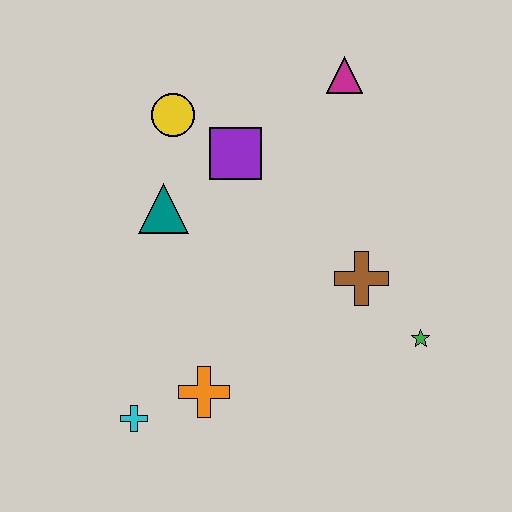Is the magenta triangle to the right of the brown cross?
No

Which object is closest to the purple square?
The yellow circle is closest to the purple square.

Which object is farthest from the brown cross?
The cyan cross is farthest from the brown cross.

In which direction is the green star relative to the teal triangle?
The green star is to the right of the teal triangle.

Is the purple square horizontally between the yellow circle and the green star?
Yes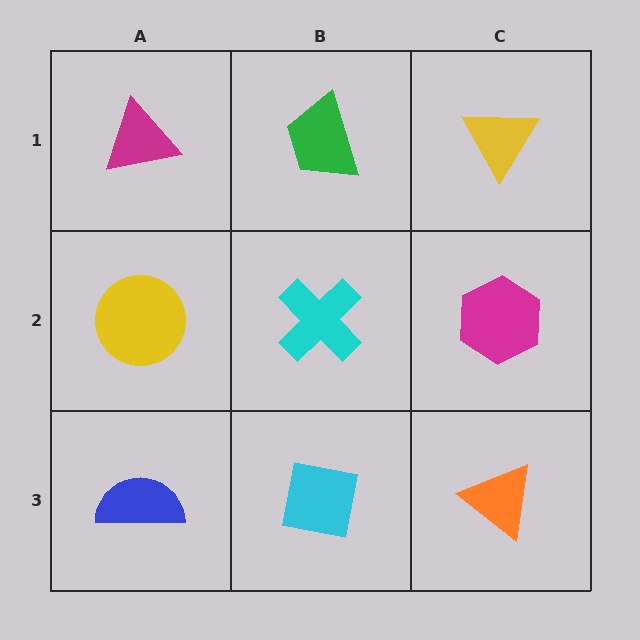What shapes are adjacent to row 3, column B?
A cyan cross (row 2, column B), a blue semicircle (row 3, column A), an orange triangle (row 3, column C).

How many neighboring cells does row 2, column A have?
3.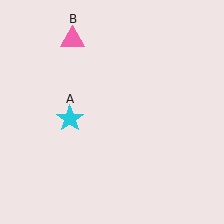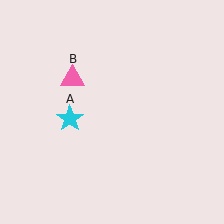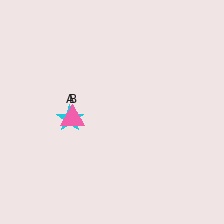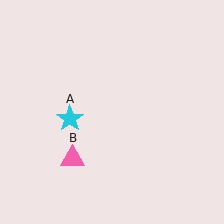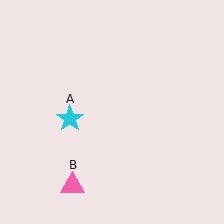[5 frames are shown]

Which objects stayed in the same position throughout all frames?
Cyan star (object A) remained stationary.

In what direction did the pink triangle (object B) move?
The pink triangle (object B) moved down.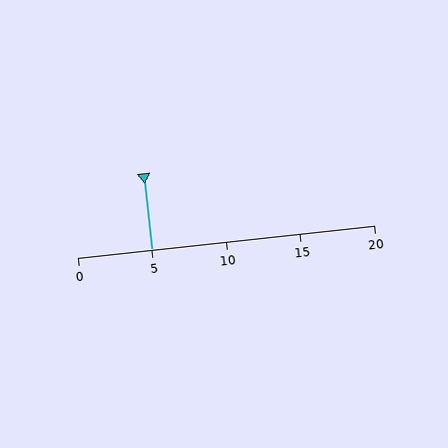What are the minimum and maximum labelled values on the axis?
The axis runs from 0 to 20.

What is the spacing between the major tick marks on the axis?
The major ticks are spaced 5 apart.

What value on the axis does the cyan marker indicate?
The marker indicates approximately 5.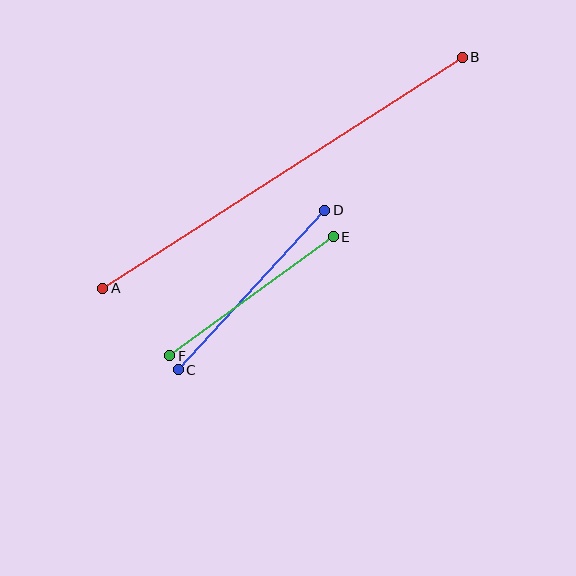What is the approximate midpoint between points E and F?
The midpoint is at approximately (251, 296) pixels.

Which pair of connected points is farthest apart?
Points A and B are farthest apart.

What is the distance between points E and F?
The distance is approximately 202 pixels.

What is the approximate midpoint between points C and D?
The midpoint is at approximately (251, 290) pixels.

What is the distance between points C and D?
The distance is approximately 216 pixels.